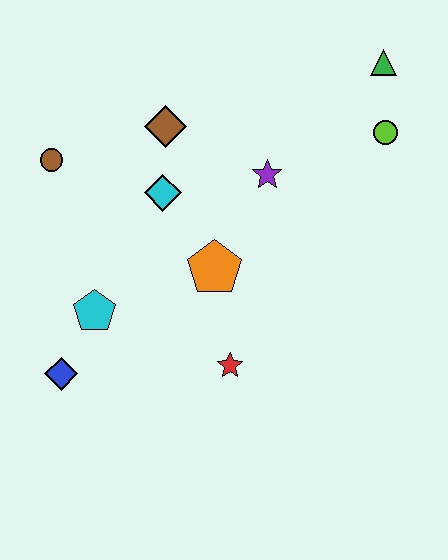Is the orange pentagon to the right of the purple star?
No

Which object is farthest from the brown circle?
The green triangle is farthest from the brown circle.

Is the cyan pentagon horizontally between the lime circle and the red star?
No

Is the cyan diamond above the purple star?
No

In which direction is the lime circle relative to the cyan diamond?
The lime circle is to the right of the cyan diamond.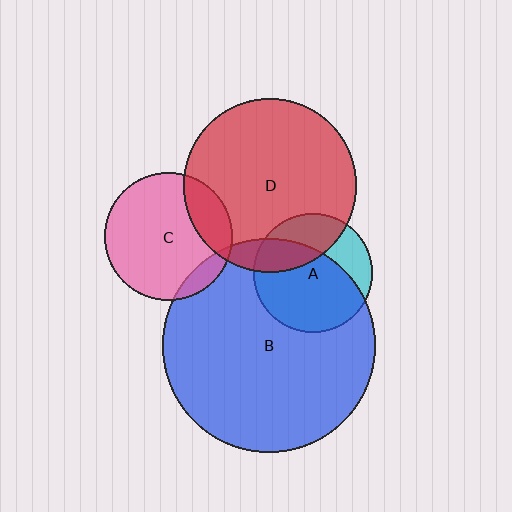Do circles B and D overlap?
Yes.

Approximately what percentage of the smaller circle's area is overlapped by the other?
Approximately 10%.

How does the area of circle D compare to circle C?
Approximately 1.9 times.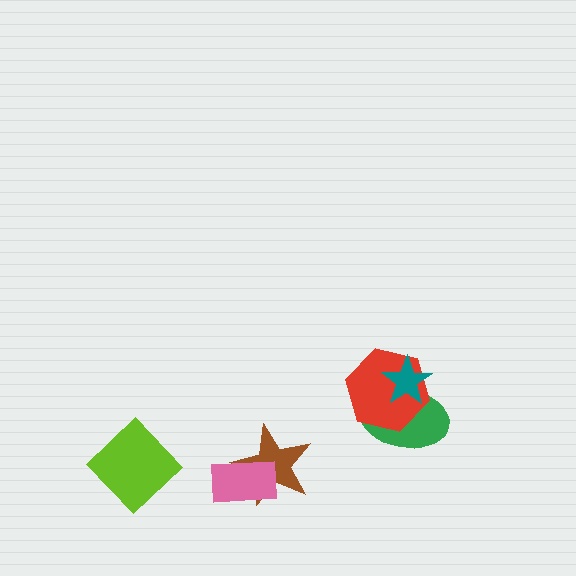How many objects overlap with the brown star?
1 object overlaps with the brown star.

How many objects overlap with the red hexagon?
2 objects overlap with the red hexagon.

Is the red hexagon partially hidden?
Yes, it is partially covered by another shape.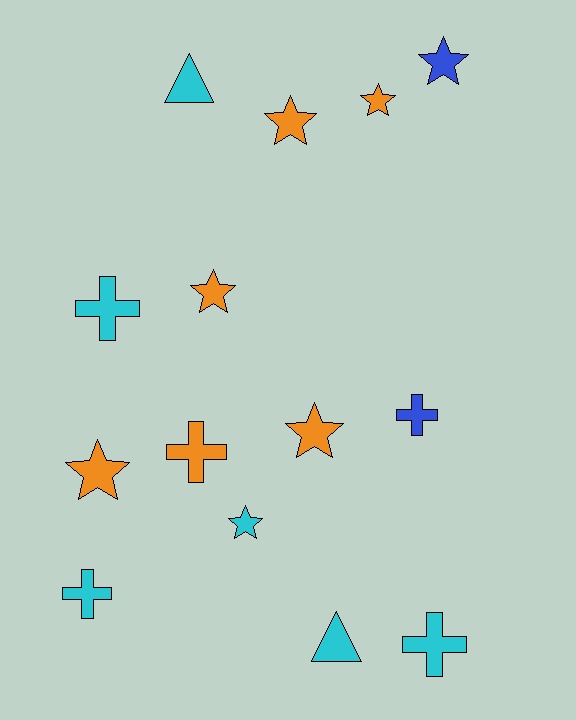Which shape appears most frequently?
Star, with 7 objects.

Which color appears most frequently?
Cyan, with 6 objects.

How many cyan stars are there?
There is 1 cyan star.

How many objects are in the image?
There are 14 objects.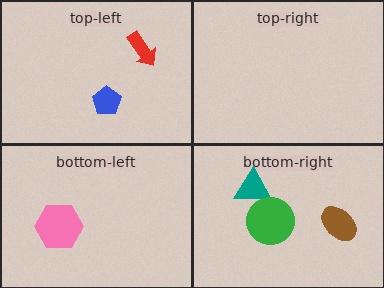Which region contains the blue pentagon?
The top-left region.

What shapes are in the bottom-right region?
The teal triangle, the green circle, the brown ellipse.